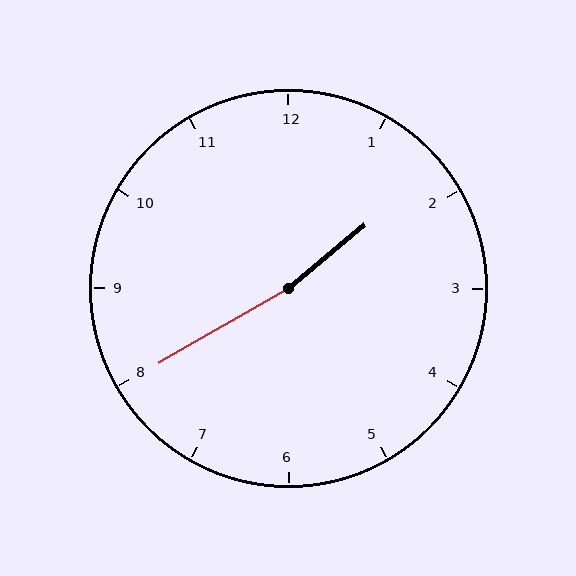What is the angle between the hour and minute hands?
Approximately 170 degrees.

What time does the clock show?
1:40.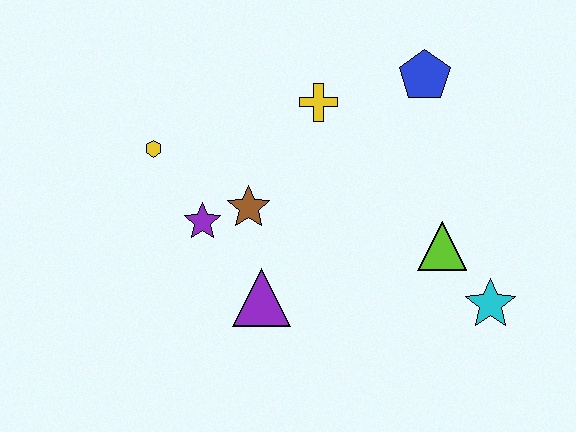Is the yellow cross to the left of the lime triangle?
Yes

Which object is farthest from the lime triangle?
The yellow hexagon is farthest from the lime triangle.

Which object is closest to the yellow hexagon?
The purple star is closest to the yellow hexagon.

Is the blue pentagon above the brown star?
Yes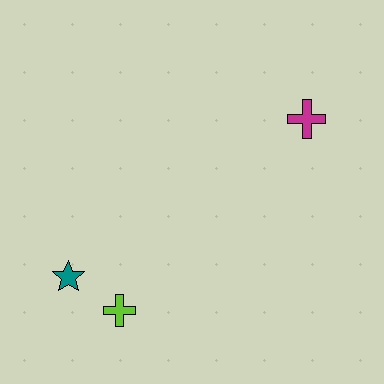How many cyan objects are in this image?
There are no cyan objects.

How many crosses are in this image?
There are 2 crosses.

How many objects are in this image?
There are 3 objects.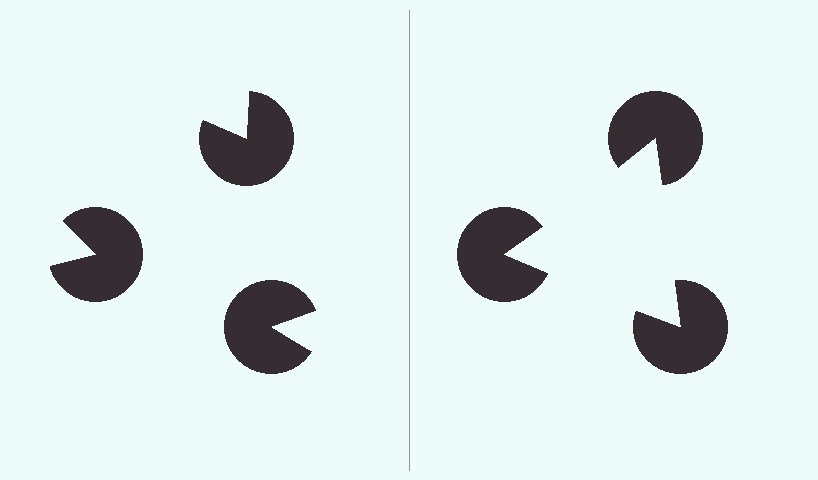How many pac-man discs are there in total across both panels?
6 — 3 on each side.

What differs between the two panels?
The pac-man discs are positioned identically on both sides; only the wedge orientations differ. On the right they align to a triangle; on the left they are misaligned.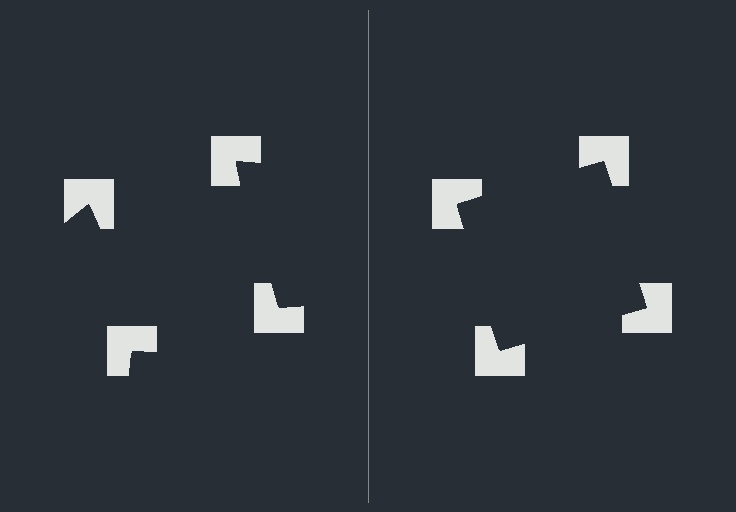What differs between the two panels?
The notched squares are positioned identically on both sides; only the wedge orientations differ. On the right they align to a square; on the left they are misaligned.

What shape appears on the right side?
An illusory square.